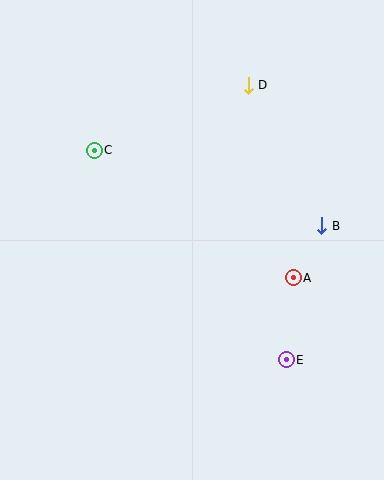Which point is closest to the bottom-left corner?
Point E is closest to the bottom-left corner.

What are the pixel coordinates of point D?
Point D is at (248, 85).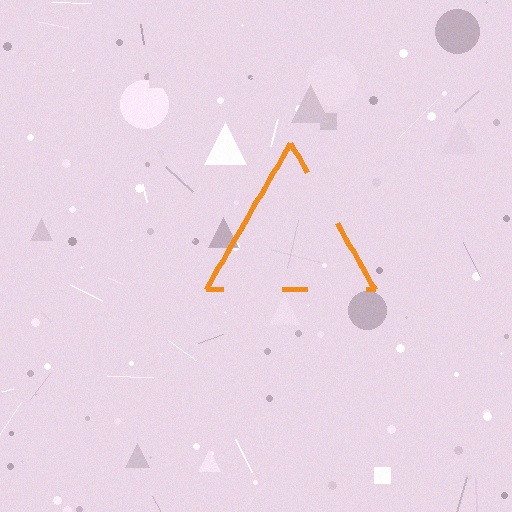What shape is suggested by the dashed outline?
The dashed outline suggests a triangle.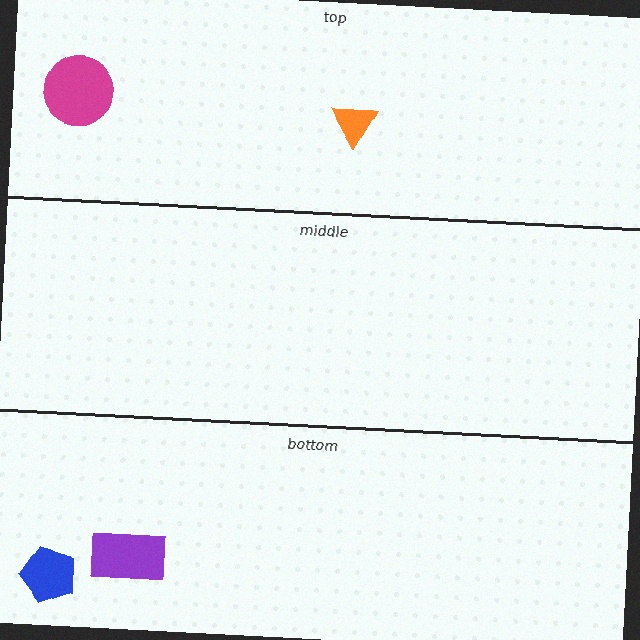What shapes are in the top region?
The orange triangle, the magenta circle.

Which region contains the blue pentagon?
The bottom region.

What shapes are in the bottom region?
The blue pentagon, the purple rectangle.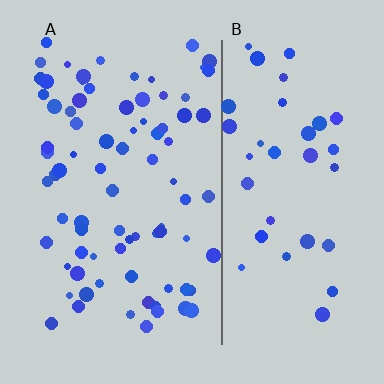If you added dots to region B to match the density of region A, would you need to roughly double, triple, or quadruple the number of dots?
Approximately double.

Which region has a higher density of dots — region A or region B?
A (the left).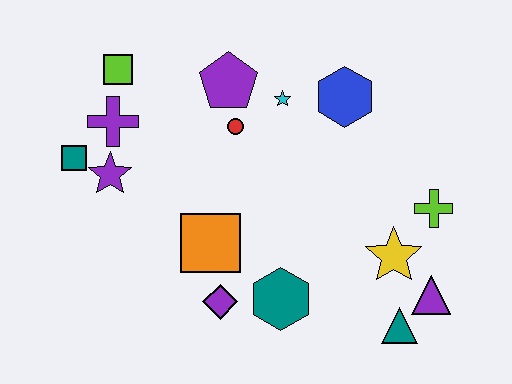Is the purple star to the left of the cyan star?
Yes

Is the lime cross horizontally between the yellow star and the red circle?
No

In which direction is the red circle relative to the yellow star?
The red circle is to the left of the yellow star.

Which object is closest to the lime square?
The purple cross is closest to the lime square.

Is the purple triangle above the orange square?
No